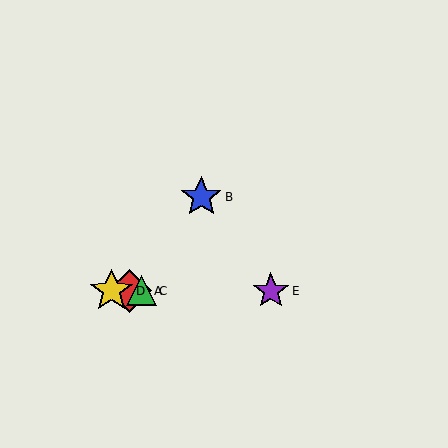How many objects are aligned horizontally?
4 objects (A, C, D, E) are aligned horizontally.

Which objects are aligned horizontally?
Objects A, C, D, E are aligned horizontally.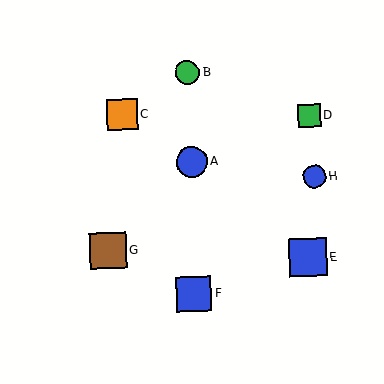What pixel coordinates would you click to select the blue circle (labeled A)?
Click at (192, 162) to select the blue circle A.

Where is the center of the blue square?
The center of the blue square is at (194, 294).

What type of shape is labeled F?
Shape F is a blue square.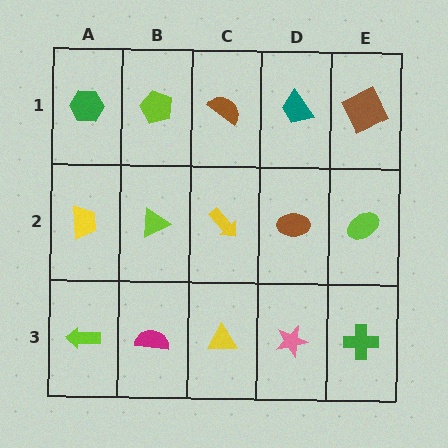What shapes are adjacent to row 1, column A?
A yellow trapezoid (row 2, column A), a lime pentagon (row 1, column B).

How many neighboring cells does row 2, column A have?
3.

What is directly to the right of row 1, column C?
A teal trapezoid.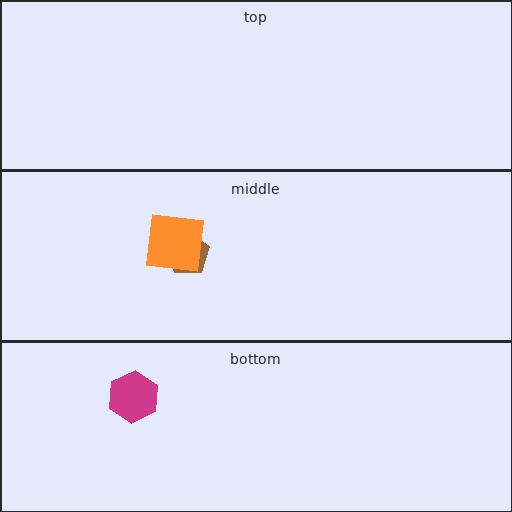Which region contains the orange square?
The middle region.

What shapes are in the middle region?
The brown pentagon, the orange square.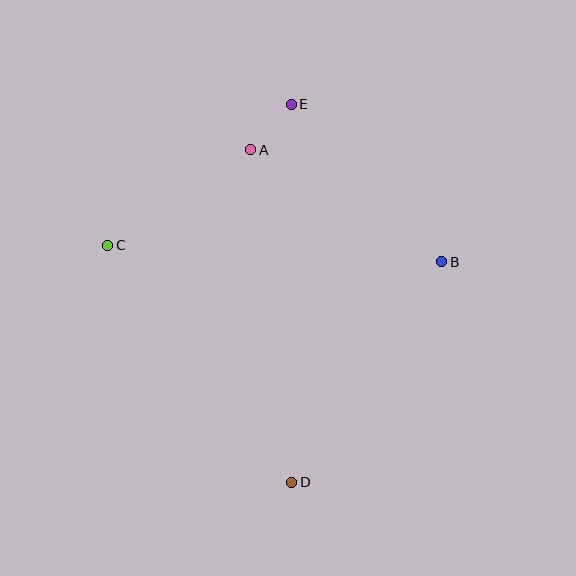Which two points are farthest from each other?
Points D and E are farthest from each other.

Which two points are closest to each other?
Points A and E are closest to each other.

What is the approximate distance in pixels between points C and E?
The distance between C and E is approximately 232 pixels.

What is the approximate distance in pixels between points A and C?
The distance between A and C is approximately 172 pixels.